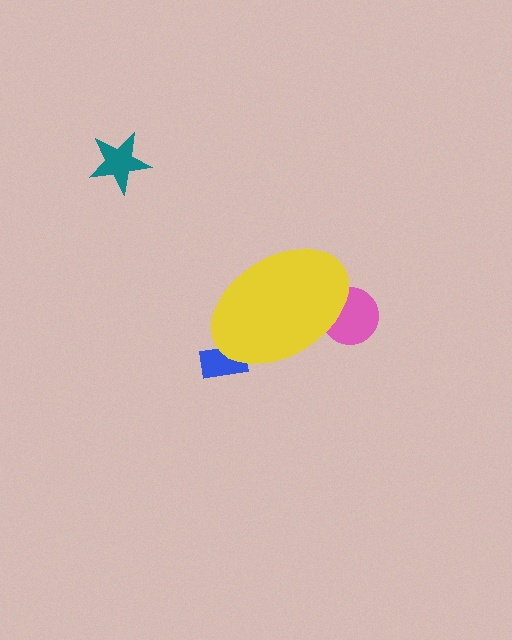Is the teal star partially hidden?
No, the teal star is fully visible.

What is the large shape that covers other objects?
A yellow ellipse.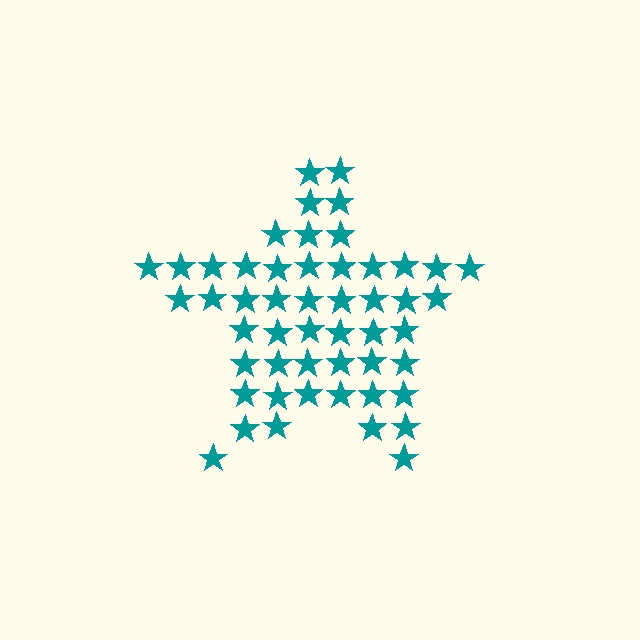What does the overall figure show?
The overall figure shows a star.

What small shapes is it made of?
It is made of small stars.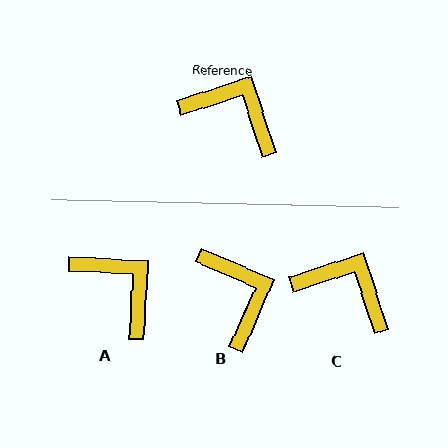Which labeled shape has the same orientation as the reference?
C.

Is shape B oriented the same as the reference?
No, it is off by about 41 degrees.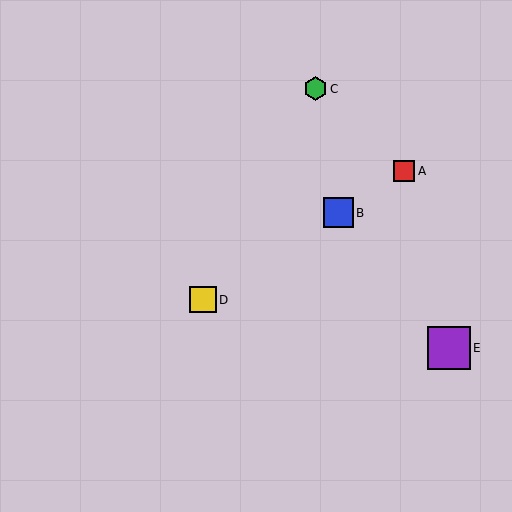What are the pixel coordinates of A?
Object A is at (404, 171).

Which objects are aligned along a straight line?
Objects A, B, D are aligned along a straight line.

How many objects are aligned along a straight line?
3 objects (A, B, D) are aligned along a straight line.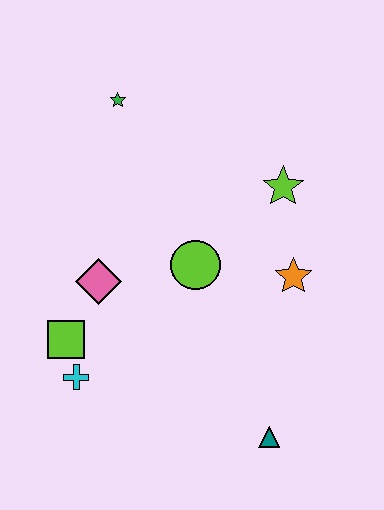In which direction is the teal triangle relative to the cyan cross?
The teal triangle is to the right of the cyan cross.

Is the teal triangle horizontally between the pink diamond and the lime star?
Yes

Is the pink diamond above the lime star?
No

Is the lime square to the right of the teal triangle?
No